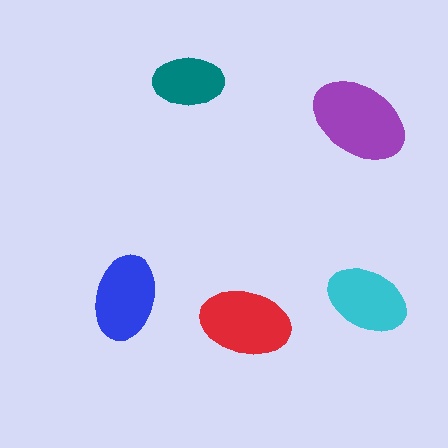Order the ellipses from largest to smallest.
the purple one, the red one, the blue one, the cyan one, the teal one.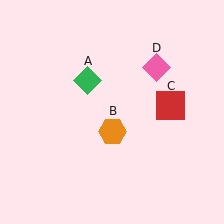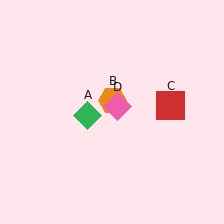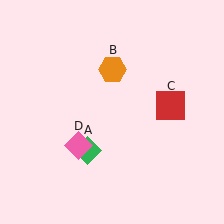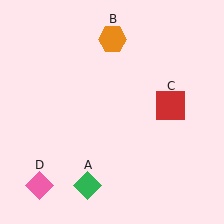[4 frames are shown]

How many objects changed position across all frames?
3 objects changed position: green diamond (object A), orange hexagon (object B), pink diamond (object D).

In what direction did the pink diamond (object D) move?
The pink diamond (object D) moved down and to the left.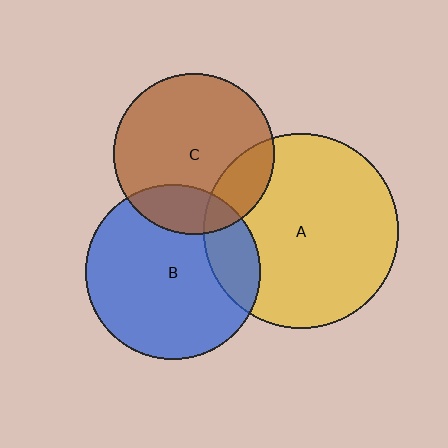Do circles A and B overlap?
Yes.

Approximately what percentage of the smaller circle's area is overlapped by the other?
Approximately 20%.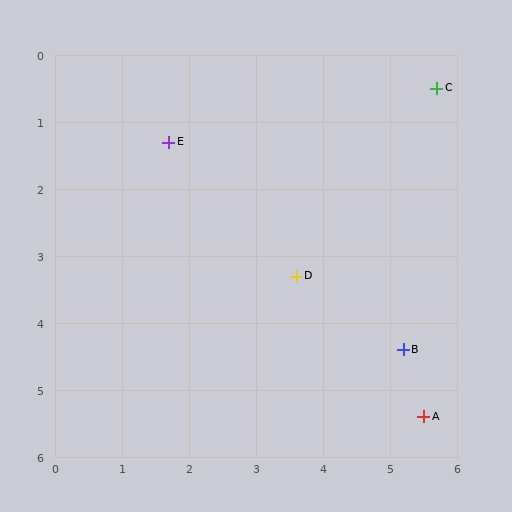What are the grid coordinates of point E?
Point E is at approximately (1.7, 1.3).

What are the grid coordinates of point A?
Point A is at approximately (5.5, 5.4).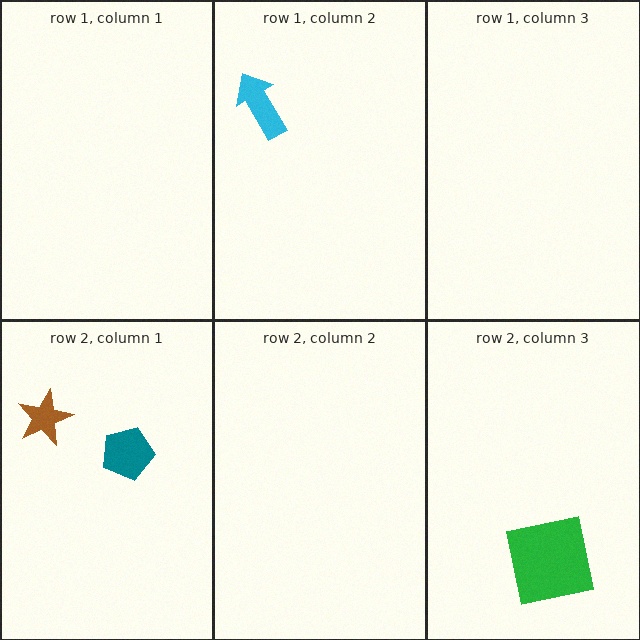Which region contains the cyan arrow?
The row 1, column 2 region.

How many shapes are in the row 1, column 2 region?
1.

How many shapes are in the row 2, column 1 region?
2.